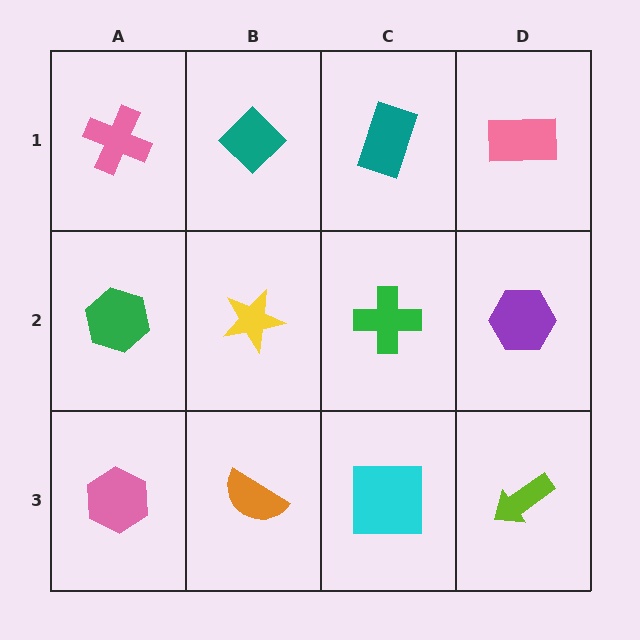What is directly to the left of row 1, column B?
A pink cross.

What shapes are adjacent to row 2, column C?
A teal rectangle (row 1, column C), a cyan square (row 3, column C), a yellow star (row 2, column B), a purple hexagon (row 2, column D).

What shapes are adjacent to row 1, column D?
A purple hexagon (row 2, column D), a teal rectangle (row 1, column C).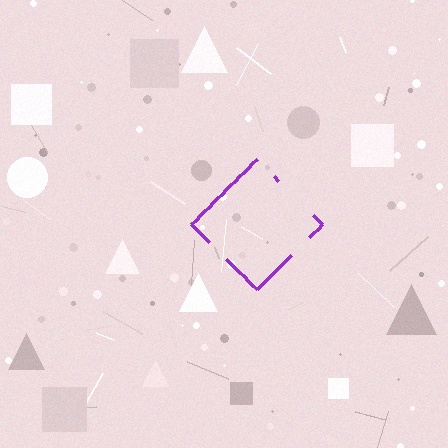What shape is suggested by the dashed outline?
The dashed outline suggests a diamond.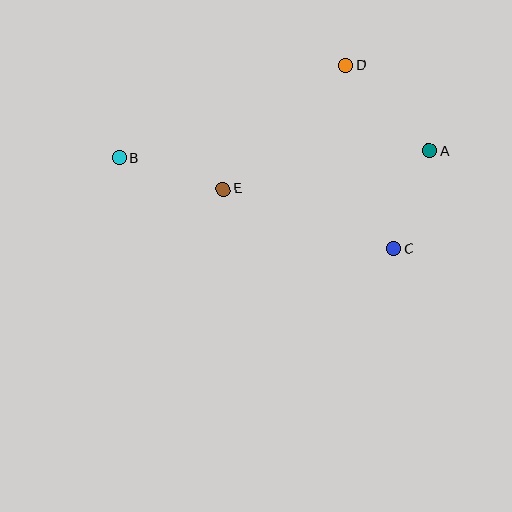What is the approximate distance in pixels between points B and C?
The distance between B and C is approximately 289 pixels.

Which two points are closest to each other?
Points A and C are closest to each other.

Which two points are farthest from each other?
Points A and B are farthest from each other.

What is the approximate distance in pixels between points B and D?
The distance between B and D is approximately 244 pixels.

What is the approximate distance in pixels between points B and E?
The distance between B and E is approximately 109 pixels.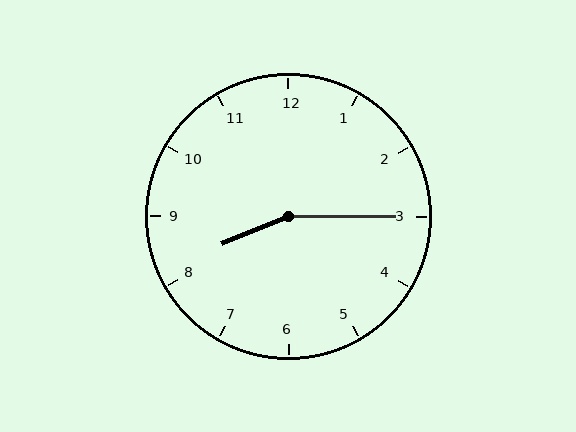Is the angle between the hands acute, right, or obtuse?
It is obtuse.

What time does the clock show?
8:15.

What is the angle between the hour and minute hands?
Approximately 158 degrees.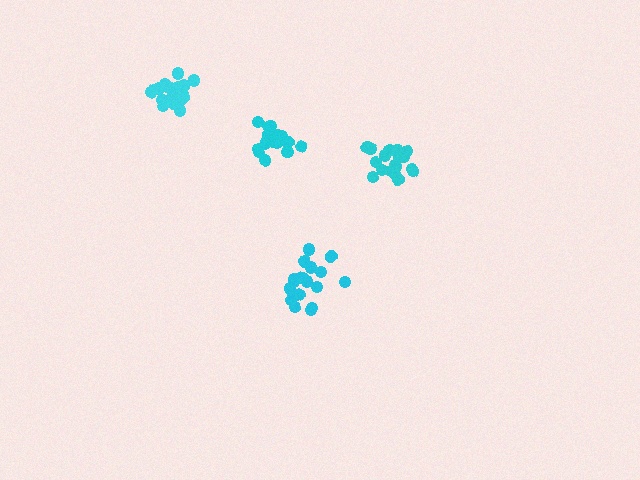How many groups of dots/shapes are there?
There are 4 groups.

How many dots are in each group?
Group 1: 21 dots, Group 2: 19 dots, Group 3: 19 dots, Group 4: 18 dots (77 total).